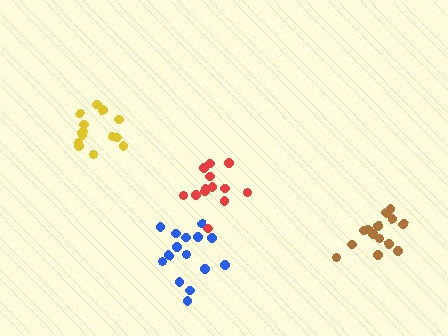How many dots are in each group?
Group 1: 15 dots, Group 2: 13 dots, Group 3: 16 dots, Group 4: 14 dots (58 total).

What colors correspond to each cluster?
The clusters are colored: blue, red, brown, yellow.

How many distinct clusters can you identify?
There are 4 distinct clusters.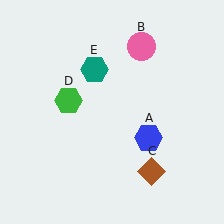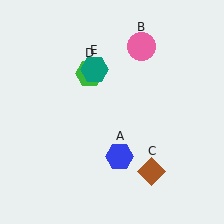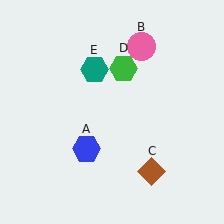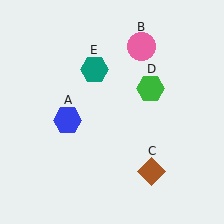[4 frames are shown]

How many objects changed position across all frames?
2 objects changed position: blue hexagon (object A), green hexagon (object D).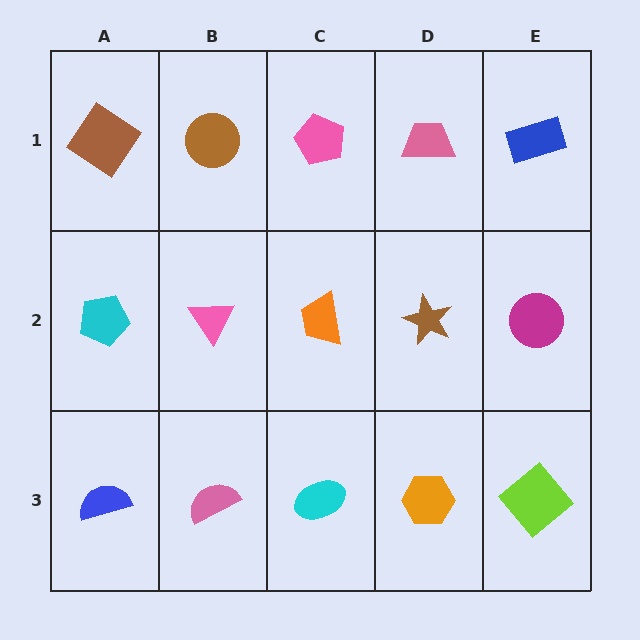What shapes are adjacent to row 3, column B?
A pink triangle (row 2, column B), a blue semicircle (row 3, column A), a cyan ellipse (row 3, column C).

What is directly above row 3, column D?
A brown star.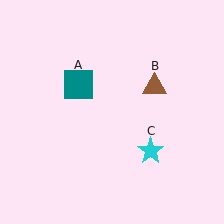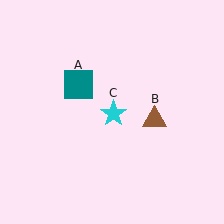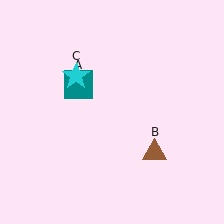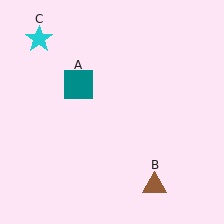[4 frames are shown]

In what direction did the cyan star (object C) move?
The cyan star (object C) moved up and to the left.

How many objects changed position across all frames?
2 objects changed position: brown triangle (object B), cyan star (object C).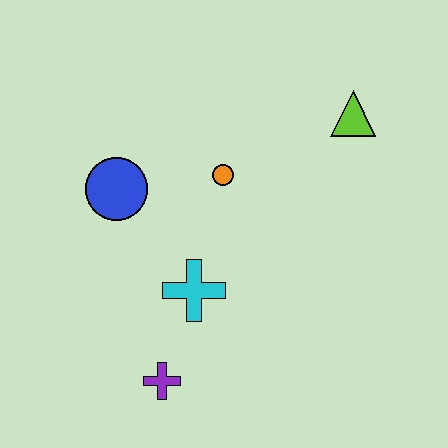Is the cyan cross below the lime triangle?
Yes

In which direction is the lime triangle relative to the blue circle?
The lime triangle is to the right of the blue circle.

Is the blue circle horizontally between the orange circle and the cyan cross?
No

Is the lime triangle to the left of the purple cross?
No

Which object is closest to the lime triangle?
The orange circle is closest to the lime triangle.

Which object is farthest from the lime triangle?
The purple cross is farthest from the lime triangle.